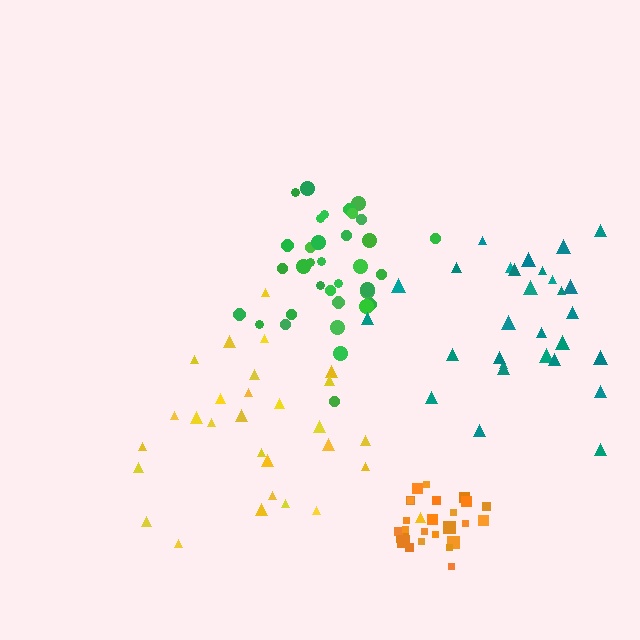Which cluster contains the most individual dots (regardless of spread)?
Green (35).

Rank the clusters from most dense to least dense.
orange, green, teal, yellow.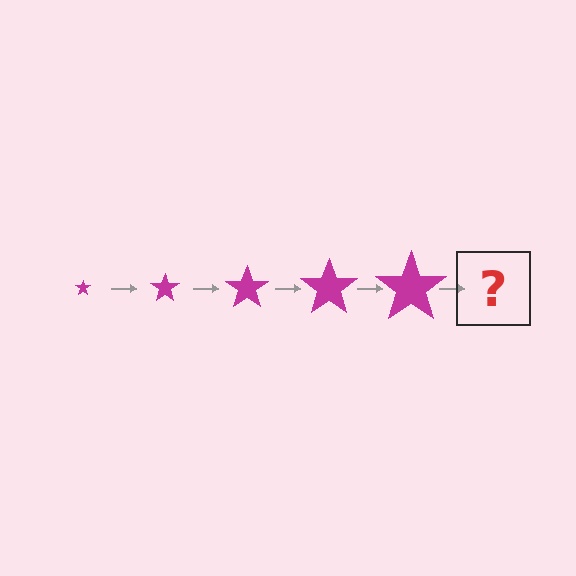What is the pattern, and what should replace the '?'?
The pattern is that the star gets progressively larger each step. The '?' should be a magenta star, larger than the previous one.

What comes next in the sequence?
The next element should be a magenta star, larger than the previous one.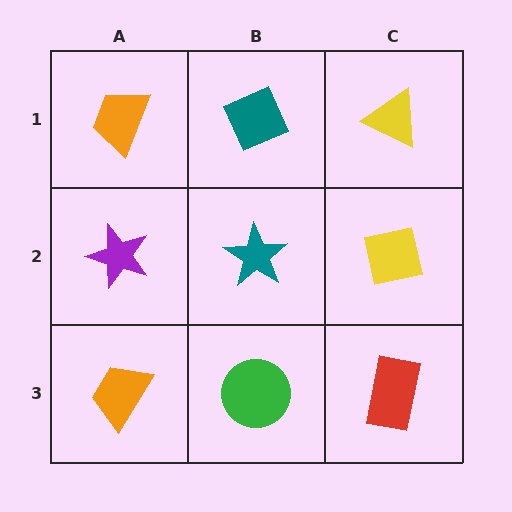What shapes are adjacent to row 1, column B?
A teal star (row 2, column B), an orange trapezoid (row 1, column A), a yellow triangle (row 1, column C).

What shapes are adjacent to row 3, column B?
A teal star (row 2, column B), an orange trapezoid (row 3, column A), a red rectangle (row 3, column C).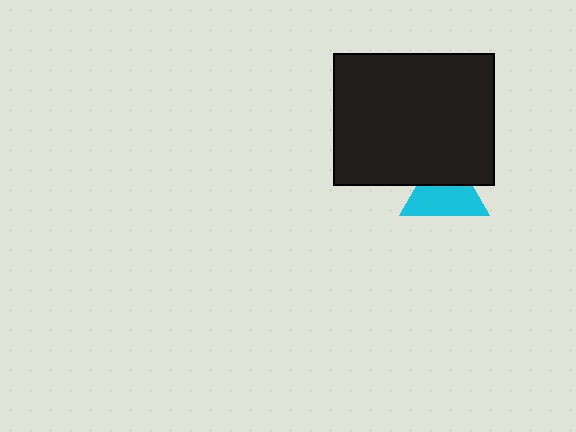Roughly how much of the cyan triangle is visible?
About half of it is visible (roughly 62%).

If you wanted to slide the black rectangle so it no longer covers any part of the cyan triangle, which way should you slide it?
Slide it up — that is the most direct way to separate the two shapes.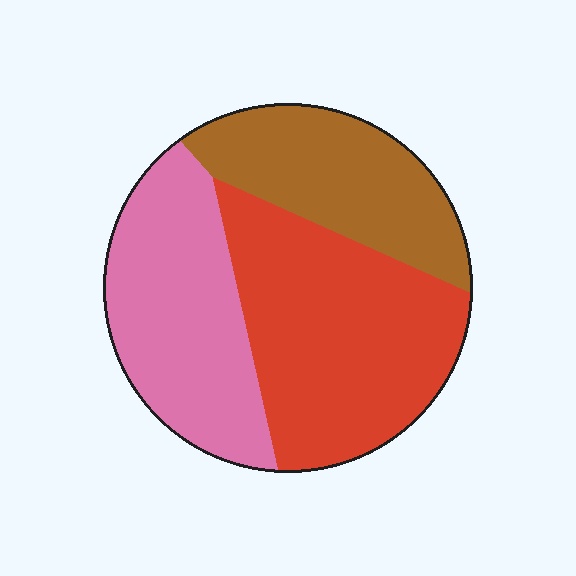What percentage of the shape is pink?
Pink takes up between a sixth and a third of the shape.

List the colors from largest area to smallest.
From largest to smallest: red, pink, brown.